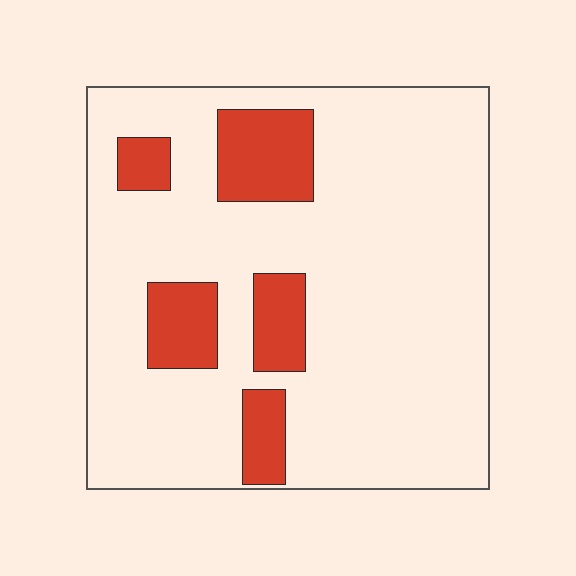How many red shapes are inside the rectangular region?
5.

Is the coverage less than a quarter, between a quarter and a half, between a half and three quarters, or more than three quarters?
Less than a quarter.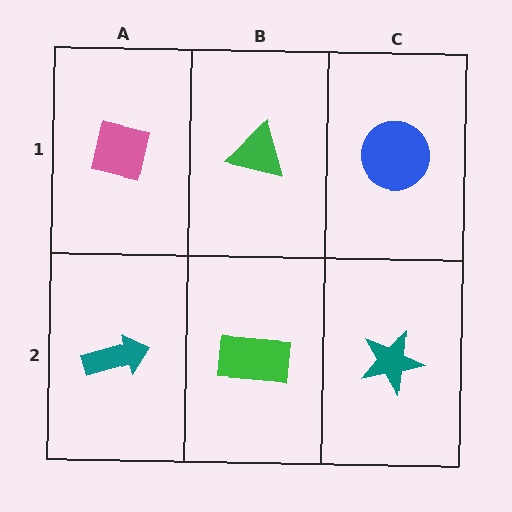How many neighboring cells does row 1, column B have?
3.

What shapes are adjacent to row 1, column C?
A teal star (row 2, column C), a green triangle (row 1, column B).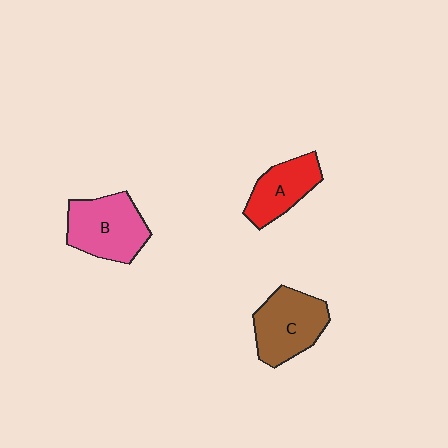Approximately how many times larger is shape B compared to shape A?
Approximately 1.3 times.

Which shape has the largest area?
Shape B (pink).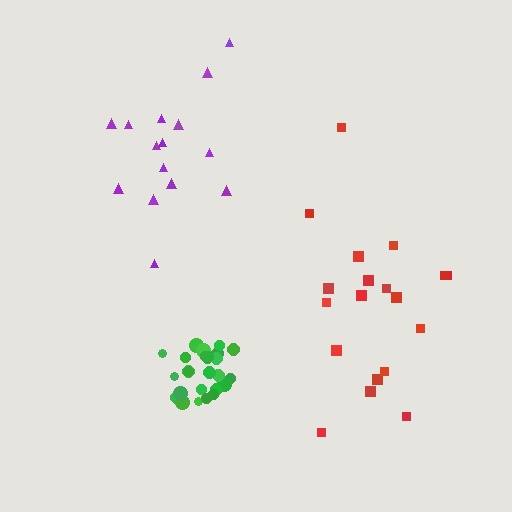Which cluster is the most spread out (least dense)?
Red.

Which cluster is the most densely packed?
Green.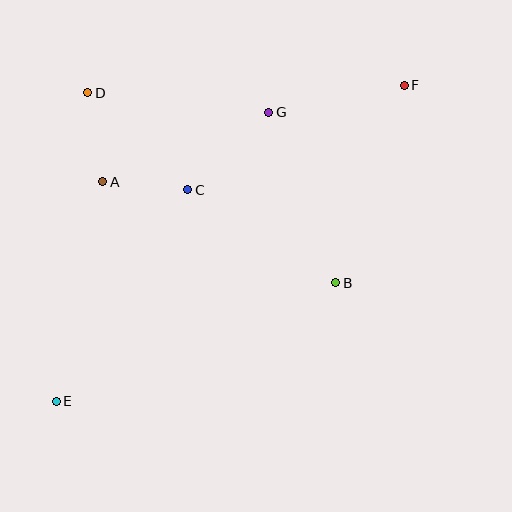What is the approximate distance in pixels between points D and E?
The distance between D and E is approximately 310 pixels.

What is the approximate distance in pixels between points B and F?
The distance between B and F is approximately 209 pixels.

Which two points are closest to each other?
Points A and C are closest to each other.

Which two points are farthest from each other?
Points E and F are farthest from each other.